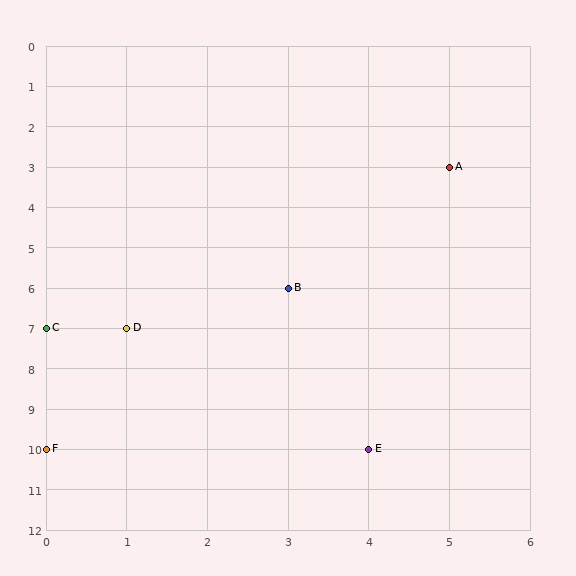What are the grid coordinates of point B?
Point B is at grid coordinates (3, 6).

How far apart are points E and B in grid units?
Points E and B are 1 column and 4 rows apart (about 4.1 grid units diagonally).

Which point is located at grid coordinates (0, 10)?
Point F is at (0, 10).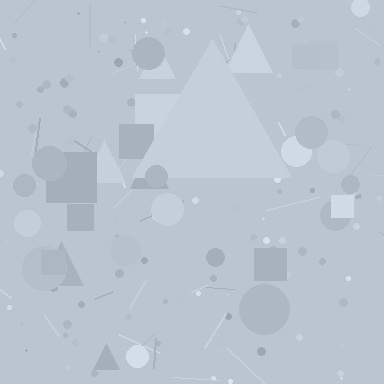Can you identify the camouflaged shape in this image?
The camouflaged shape is a triangle.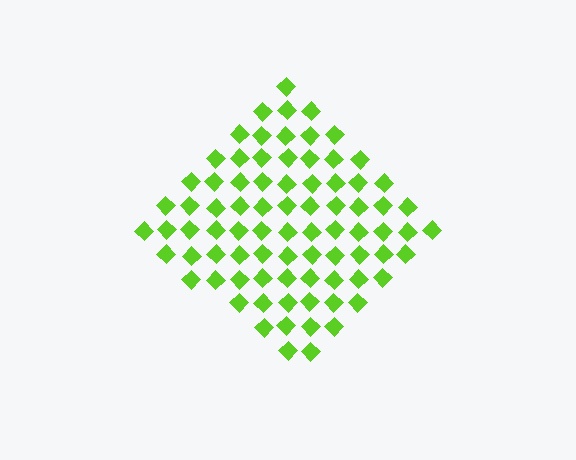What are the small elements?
The small elements are diamonds.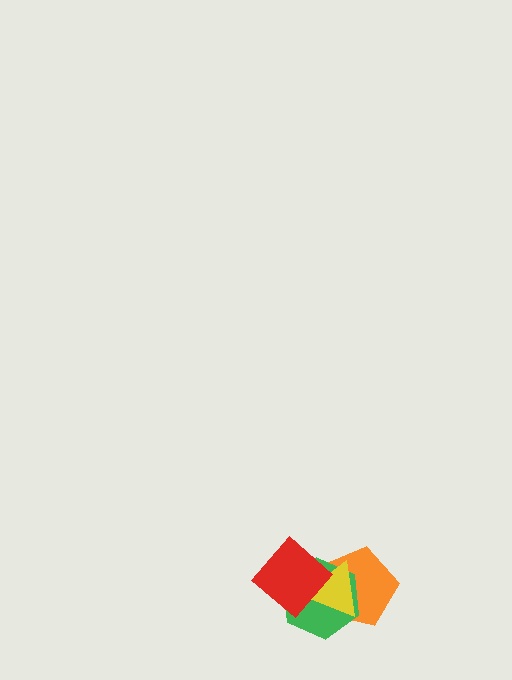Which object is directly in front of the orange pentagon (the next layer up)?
The green hexagon is directly in front of the orange pentagon.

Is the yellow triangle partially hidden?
Yes, it is partially covered by another shape.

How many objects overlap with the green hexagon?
3 objects overlap with the green hexagon.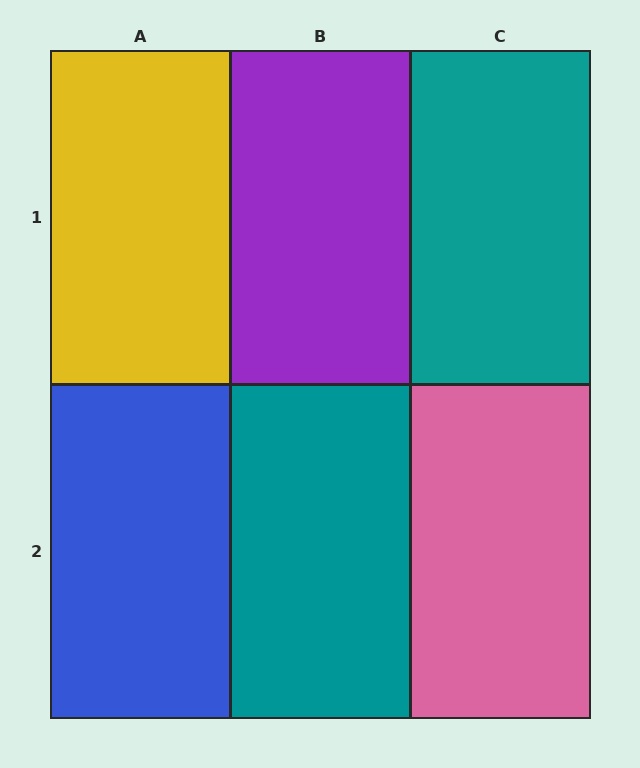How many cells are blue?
1 cell is blue.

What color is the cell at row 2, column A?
Blue.